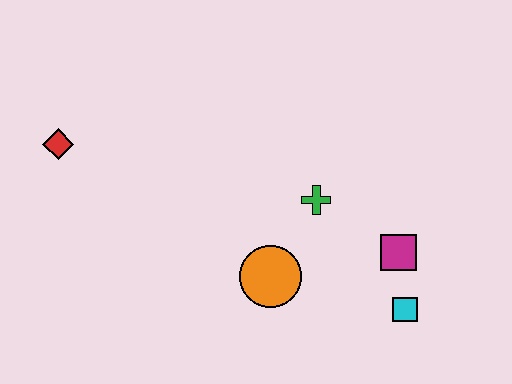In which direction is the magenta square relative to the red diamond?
The magenta square is to the right of the red diamond.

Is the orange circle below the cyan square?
No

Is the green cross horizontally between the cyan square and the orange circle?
Yes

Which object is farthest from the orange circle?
The red diamond is farthest from the orange circle.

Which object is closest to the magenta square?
The cyan square is closest to the magenta square.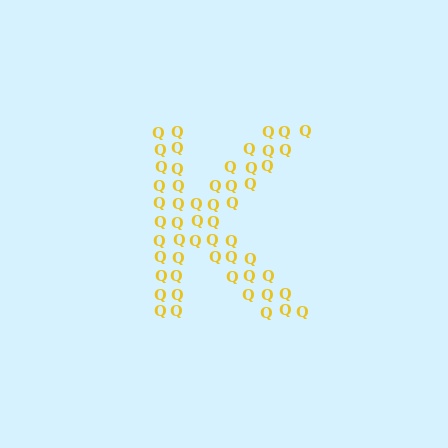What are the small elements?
The small elements are letter Q's.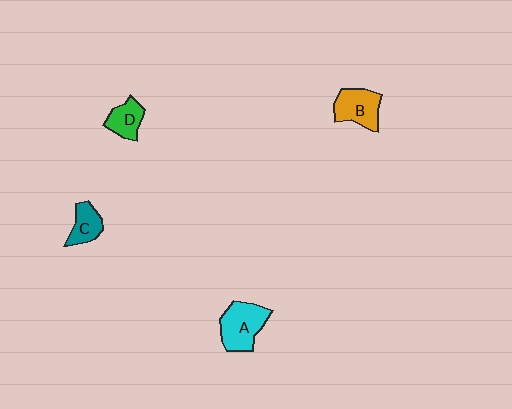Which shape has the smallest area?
Shape C (teal).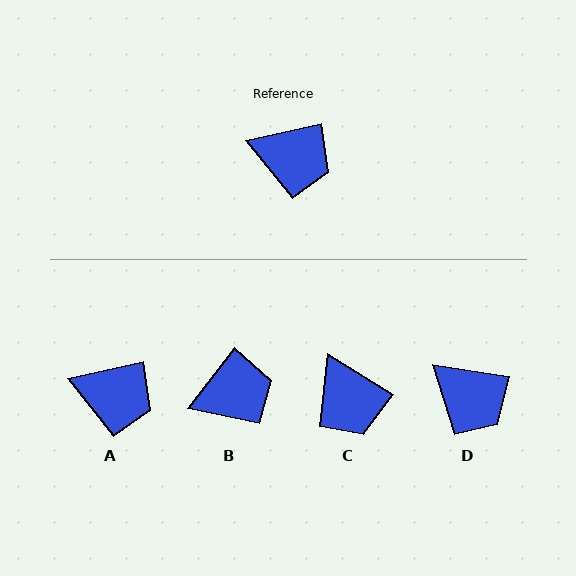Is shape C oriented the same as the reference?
No, it is off by about 45 degrees.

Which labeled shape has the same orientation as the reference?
A.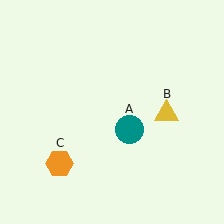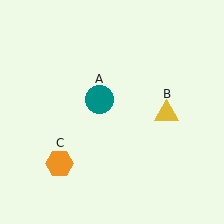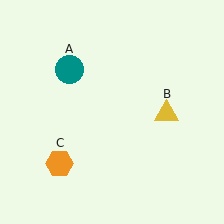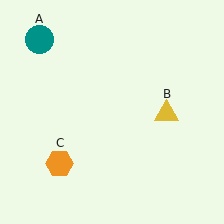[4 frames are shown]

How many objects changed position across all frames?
1 object changed position: teal circle (object A).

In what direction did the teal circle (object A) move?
The teal circle (object A) moved up and to the left.